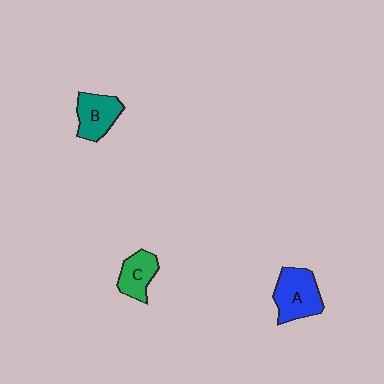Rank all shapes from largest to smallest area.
From largest to smallest: A (blue), B (teal), C (green).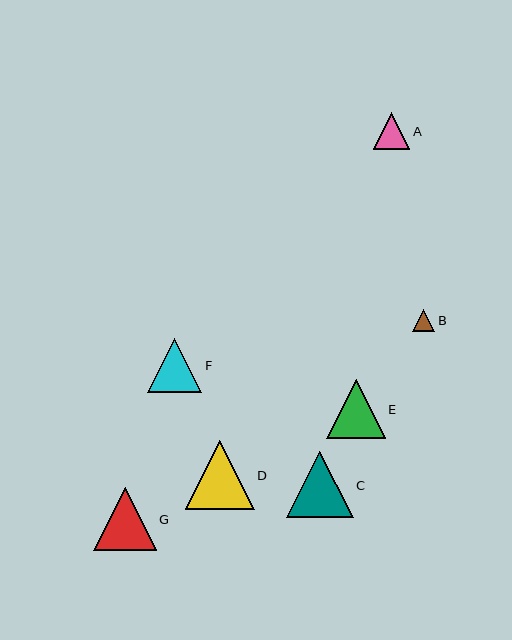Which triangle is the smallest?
Triangle B is the smallest with a size of approximately 22 pixels.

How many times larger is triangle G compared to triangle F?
Triangle G is approximately 1.2 times the size of triangle F.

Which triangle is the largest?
Triangle D is the largest with a size of approximately 69 pixels.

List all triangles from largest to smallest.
From largest to smallest: D, C, G, E, F, A, B.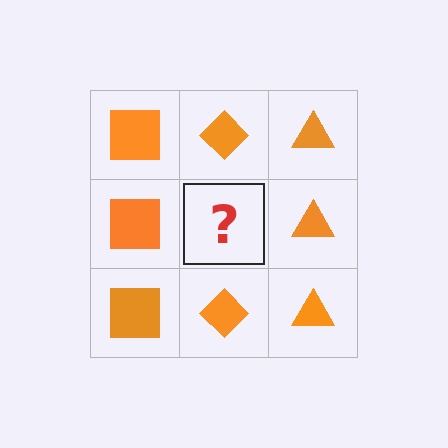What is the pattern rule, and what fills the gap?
The rule is that each column has a consistent shape. The gap should be filled with an orange diamond.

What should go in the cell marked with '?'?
The missing cell should contain an orange diamond.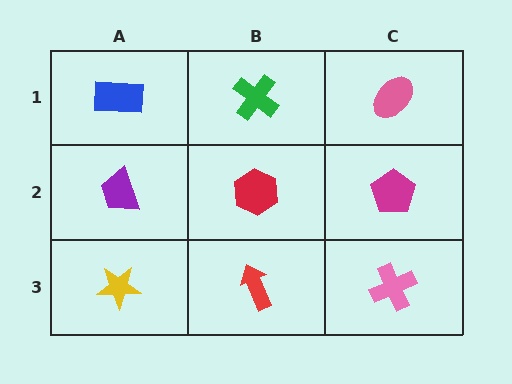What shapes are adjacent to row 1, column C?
A magenta pentagon (row 2, column C), a green cross (row 1, column B).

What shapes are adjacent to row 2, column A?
A blue rectangle (row 1, column A), a yellow star (row 3, column A), a red hexagon (row 2, column B).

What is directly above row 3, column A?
A purple trapezoid.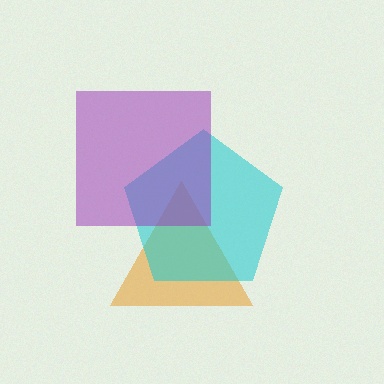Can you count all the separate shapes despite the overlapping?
Yes, there are 3 separate shapes.